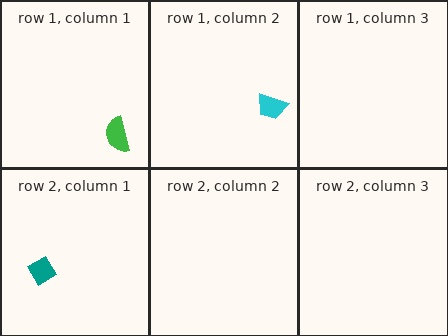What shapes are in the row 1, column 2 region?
The cyan trapezoid.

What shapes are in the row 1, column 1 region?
The green semicircle.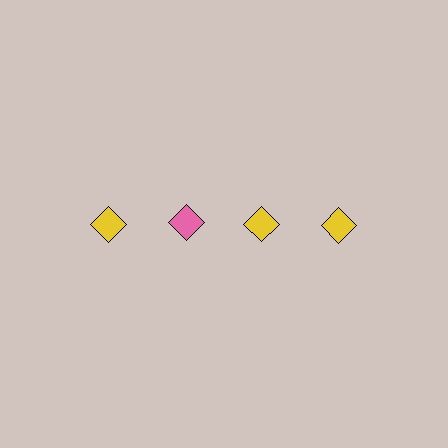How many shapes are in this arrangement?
There are 4 shapes arranged in a grid pattern.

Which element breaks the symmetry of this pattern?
The pink diamond in the top row, second from left column breaks the symmetry. All other shapes are yellow diamonds.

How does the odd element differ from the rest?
It has a different color: pink instead of yellow.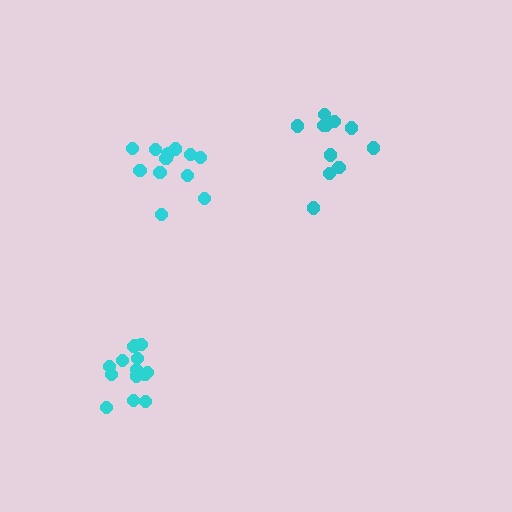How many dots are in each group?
Group 1: 11 dots, Group 2: 12 dots, Group 3: 14 dots (37 total).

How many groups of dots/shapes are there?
There are 3 groups.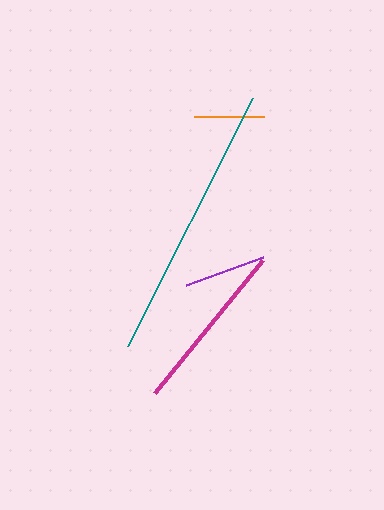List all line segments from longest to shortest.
From longest to shortest: teal, magenta, purple, orange.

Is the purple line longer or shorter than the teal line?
The teal line is longer than the purple line.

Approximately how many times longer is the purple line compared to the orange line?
The purple line is approximately 1.2 times the length of the orange line.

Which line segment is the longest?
The teal line is the longest at approximately 278 pixels.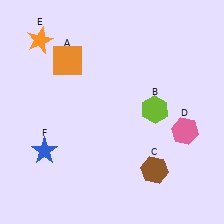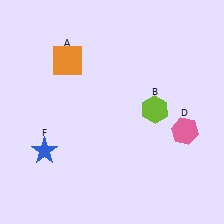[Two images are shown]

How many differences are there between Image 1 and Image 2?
There are 2 differences between the two images.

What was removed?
The orange star (E), the brown hexagon (C) were removed in Image 2.